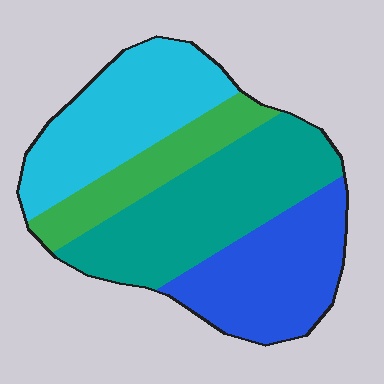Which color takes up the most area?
Teal, at roughly 35%.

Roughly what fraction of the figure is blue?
Blue covers about 25% of the figure.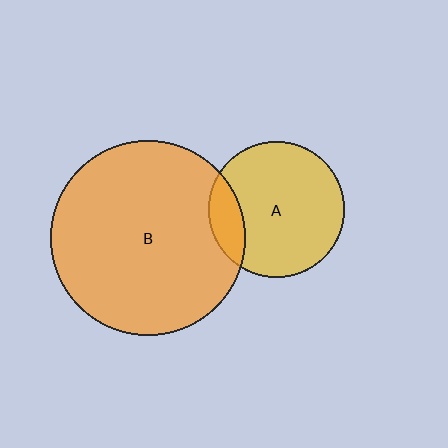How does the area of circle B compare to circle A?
Approximately 2.1 times.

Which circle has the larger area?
Circle B (orange).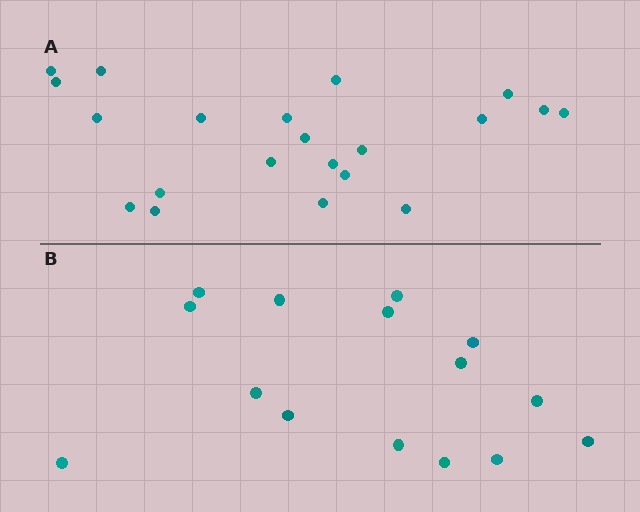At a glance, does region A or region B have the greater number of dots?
Region A (the top region) has more dots.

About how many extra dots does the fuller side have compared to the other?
Region A has about 6 more dots than region B.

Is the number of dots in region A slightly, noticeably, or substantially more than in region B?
Region A has noticeably more, but not dramatically so. The ratio is roughly 1.4 to 1.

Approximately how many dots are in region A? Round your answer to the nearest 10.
About 20 dots. (The exact count is 21, which rounds to 20.)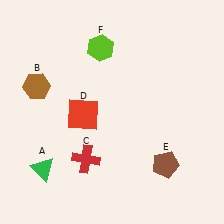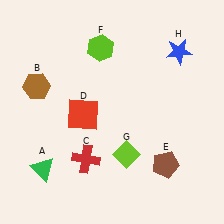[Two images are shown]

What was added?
A lime diamond (G), a blue star (H) were added in Image 2.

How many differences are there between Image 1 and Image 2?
There are 2 differences between the two images.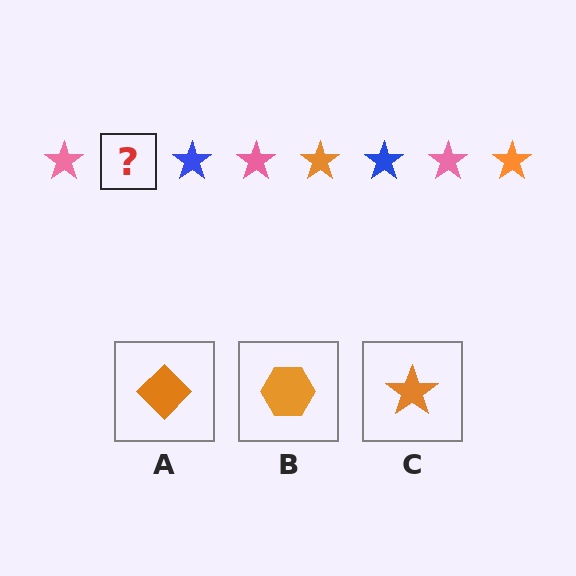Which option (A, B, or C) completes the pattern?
C.